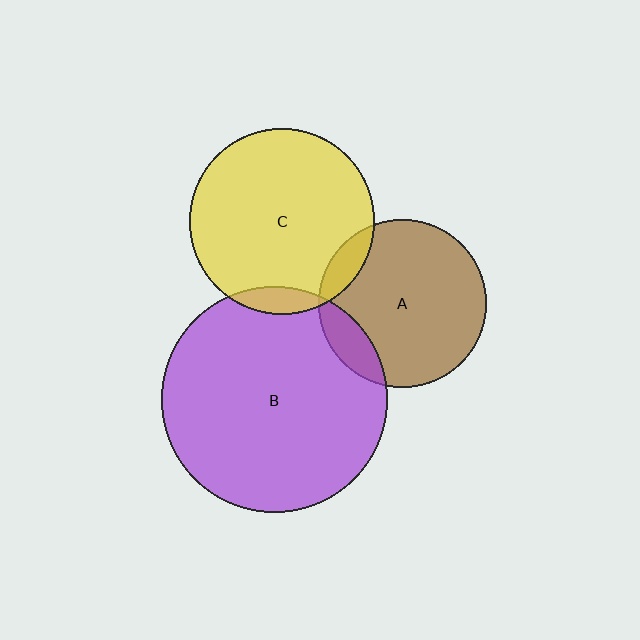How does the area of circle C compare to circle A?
Approximately 1.2 times.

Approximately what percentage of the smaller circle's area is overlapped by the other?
Approximately 15%.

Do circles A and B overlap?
Yes.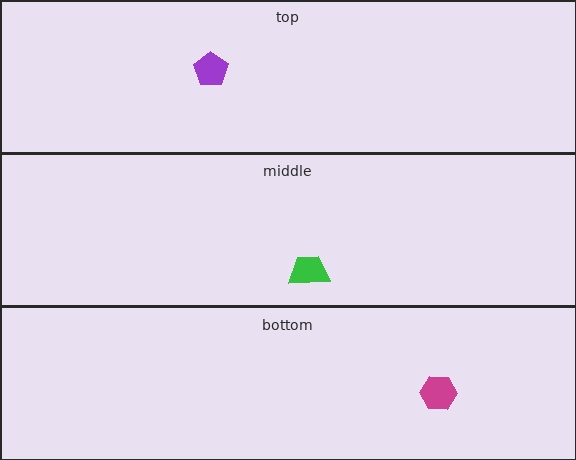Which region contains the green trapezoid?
The middle region.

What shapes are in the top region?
The purple pentagon.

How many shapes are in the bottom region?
1.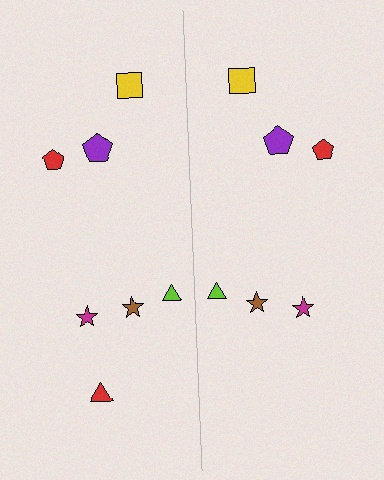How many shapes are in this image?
There are 13 shapes in this image.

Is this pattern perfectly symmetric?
No, the pattern is not perfectly symmetric. A red triangle is missing from the right side.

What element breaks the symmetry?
A red triangle is missing from the right side.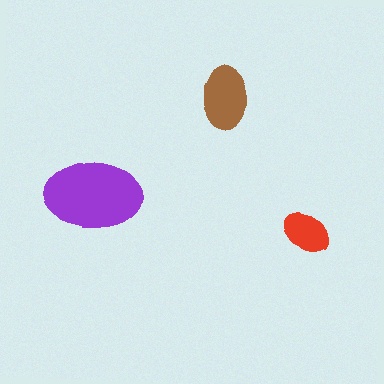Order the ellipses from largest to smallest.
the purple one, the brown one, the red one.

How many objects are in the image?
There are 3 objects in the image.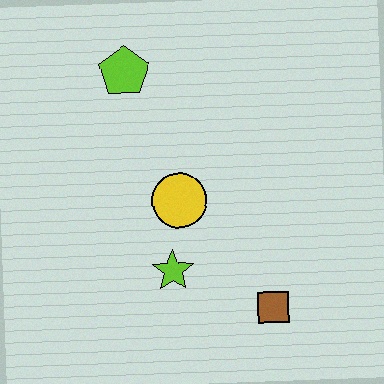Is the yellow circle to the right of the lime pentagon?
Yes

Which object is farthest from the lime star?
The lime pentagon is farthest from the lime star.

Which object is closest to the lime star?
The yellow circle is closest to the lime star.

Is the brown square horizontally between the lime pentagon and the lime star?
No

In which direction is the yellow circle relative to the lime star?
The yellow circle is above the lime star.